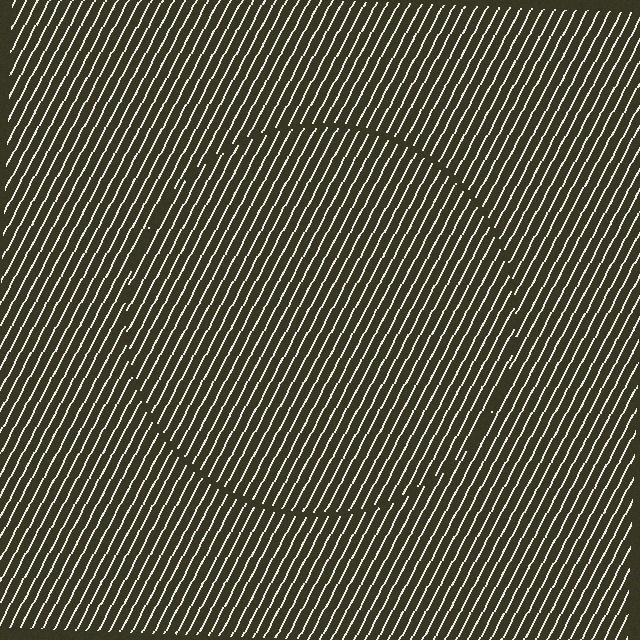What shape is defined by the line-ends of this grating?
An illusory circle. The interior of the shape contains the same grating, shifted by half a period — the contour is defined by the phase discontinuity where line-ends from the inner and outer gratings abut.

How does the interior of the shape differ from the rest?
The interior of the shape contains the same grating, shifted by half a period — the contour is defined by the phase discontinuity where line-ends from the inner and outer gratings abut.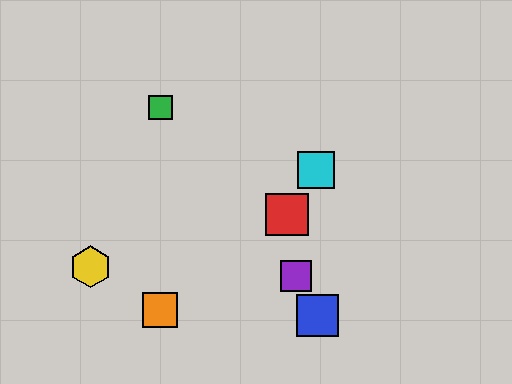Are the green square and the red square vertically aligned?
No, the green square is at x≈160 and the red square is at x≈287.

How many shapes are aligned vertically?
2 shapes (the green square, the orange square) are aligned vertically.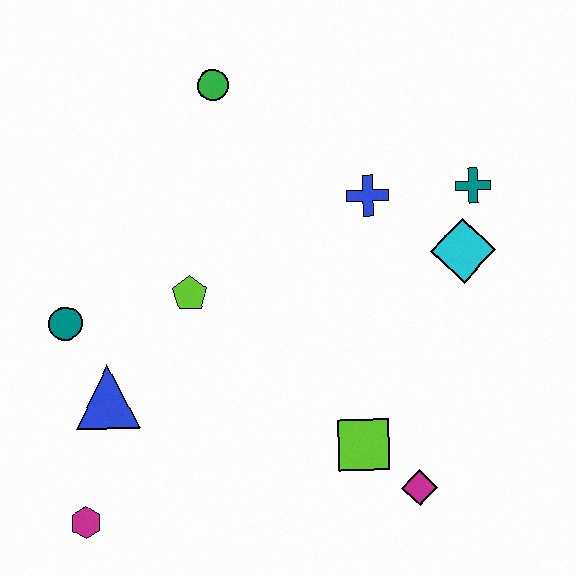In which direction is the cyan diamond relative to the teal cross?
The cyan diamond is below the teal cross.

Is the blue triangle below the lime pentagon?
Yes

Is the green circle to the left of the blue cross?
Yes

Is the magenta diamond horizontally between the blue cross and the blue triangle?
No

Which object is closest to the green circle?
The blue cross is closest to the green circle.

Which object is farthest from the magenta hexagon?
The teal cross is farthest from the magenta hexagon.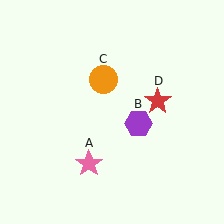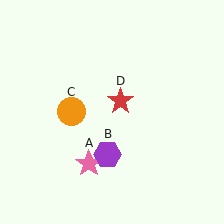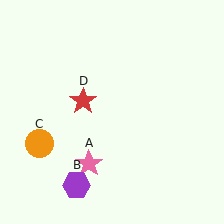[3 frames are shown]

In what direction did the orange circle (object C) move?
The orange circle (object C) moved down and to the left.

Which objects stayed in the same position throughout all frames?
Pink star (object A) remained stationary.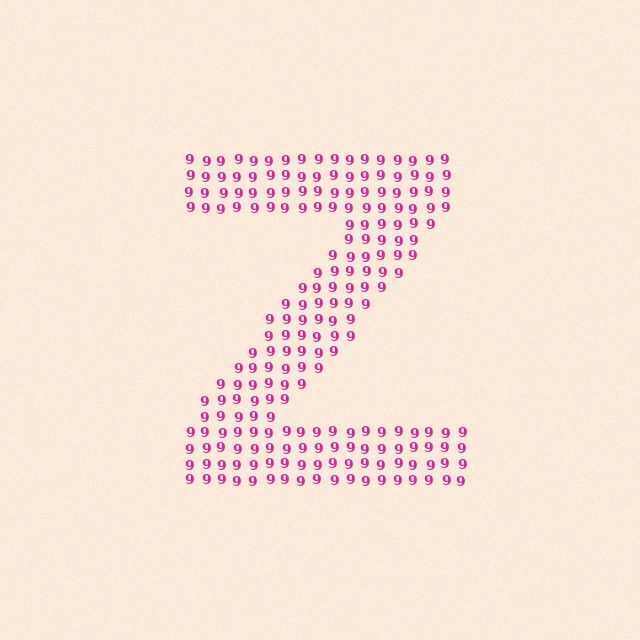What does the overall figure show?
The overall figure shows the letter Z.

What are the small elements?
The small elements are digit 9's.